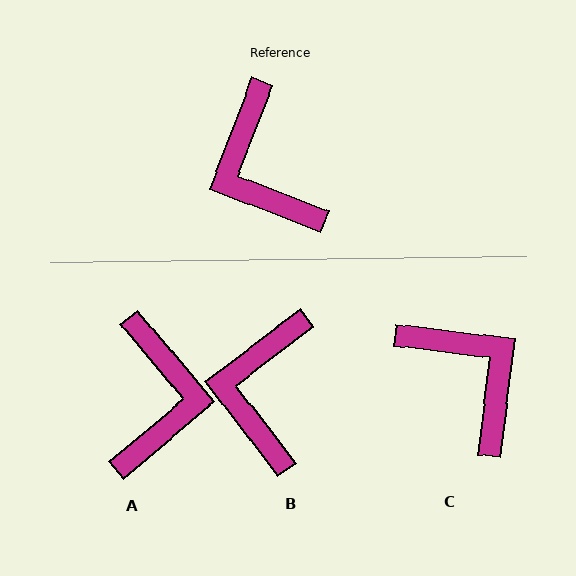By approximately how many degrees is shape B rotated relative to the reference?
Approximately 32 degrees clockwise.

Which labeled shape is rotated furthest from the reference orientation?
C, about 166 degrees away.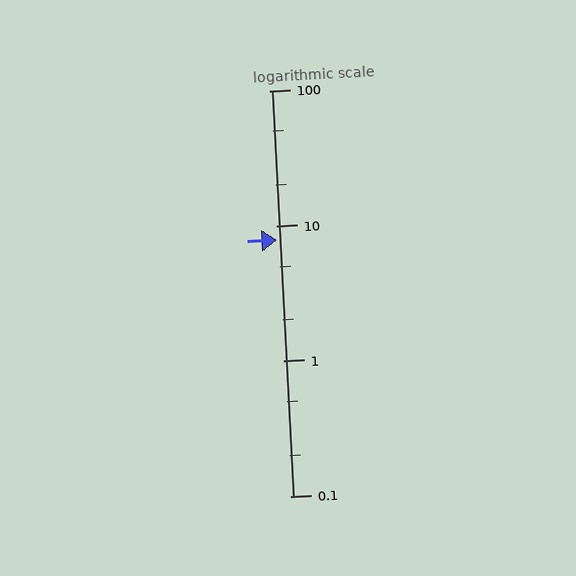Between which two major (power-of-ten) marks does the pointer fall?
The pointer is between 1 and 10.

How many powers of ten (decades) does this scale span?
The scale spans 3 decades, from 0.1 to 100.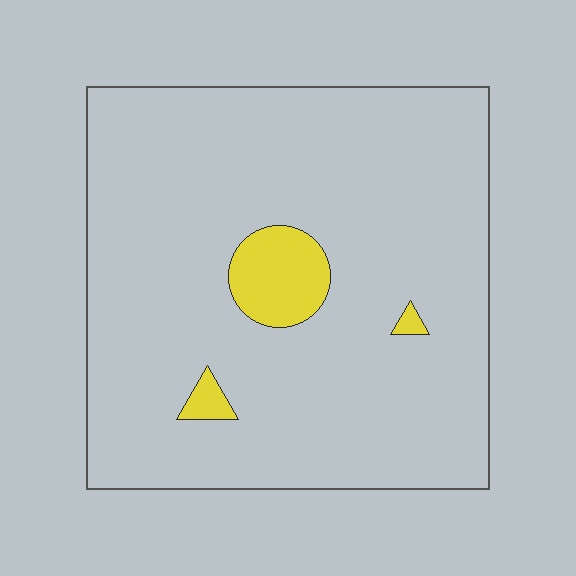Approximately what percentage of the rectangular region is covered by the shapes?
Approximately 5%.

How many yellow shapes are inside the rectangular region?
3.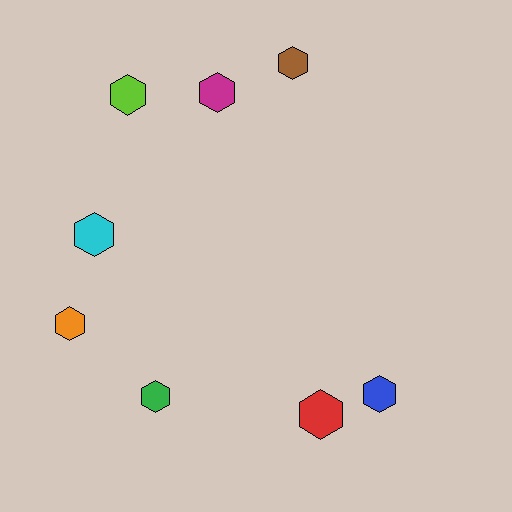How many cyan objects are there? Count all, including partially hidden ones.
There is 1 cyan object.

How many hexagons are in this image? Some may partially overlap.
There are 8 hexagons.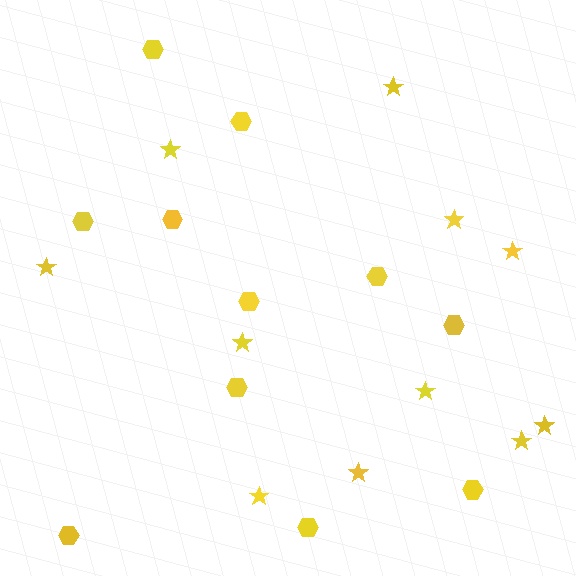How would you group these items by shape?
There are 2 groups: one group of stars (11) and one group of hexagons (11).